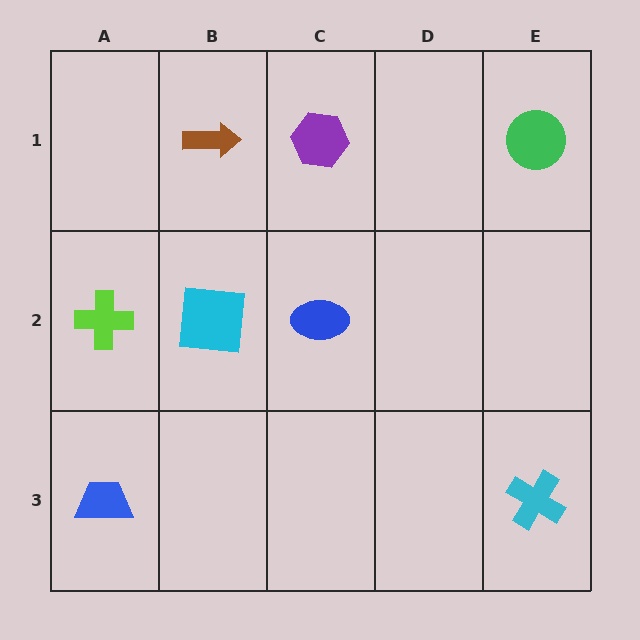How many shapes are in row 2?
3 shapes.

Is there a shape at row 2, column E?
No, that cell is empty.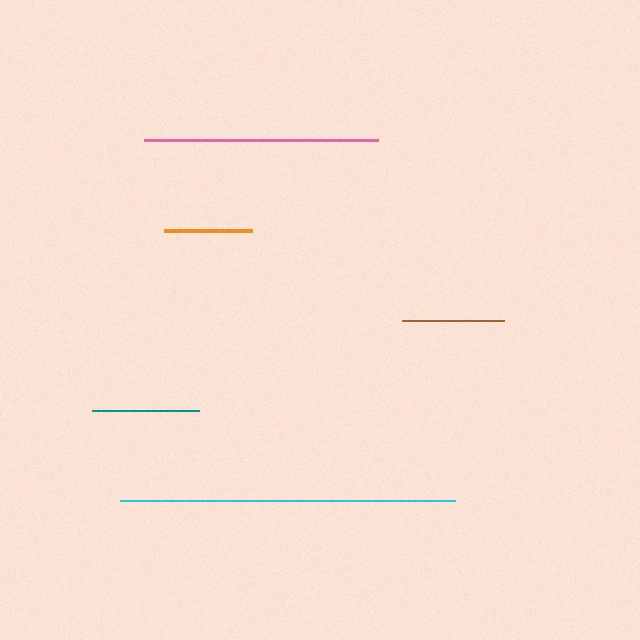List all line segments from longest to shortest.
From longest to shortest: cyan, pink, teal, brown, orange.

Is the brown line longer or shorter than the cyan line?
The cyan line is longer than the brown line.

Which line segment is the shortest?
The orange line is the shortest at approximately 88 pixels.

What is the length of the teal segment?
The teal segment is approximately 107 pixels long.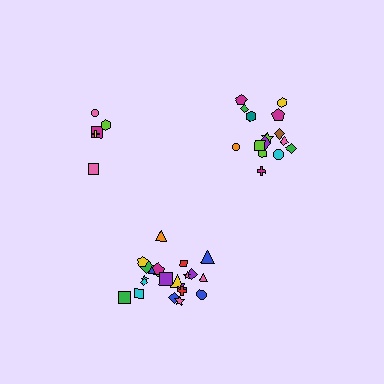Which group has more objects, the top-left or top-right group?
The top-right group.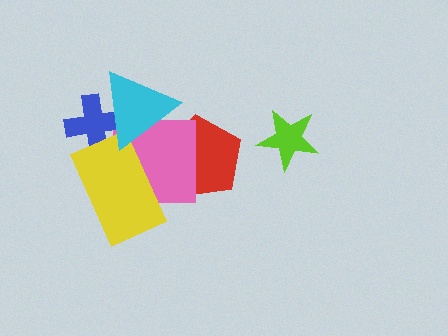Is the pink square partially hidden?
Yes, it is partially covered by another shape.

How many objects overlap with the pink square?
3 objects overlap with the pink square.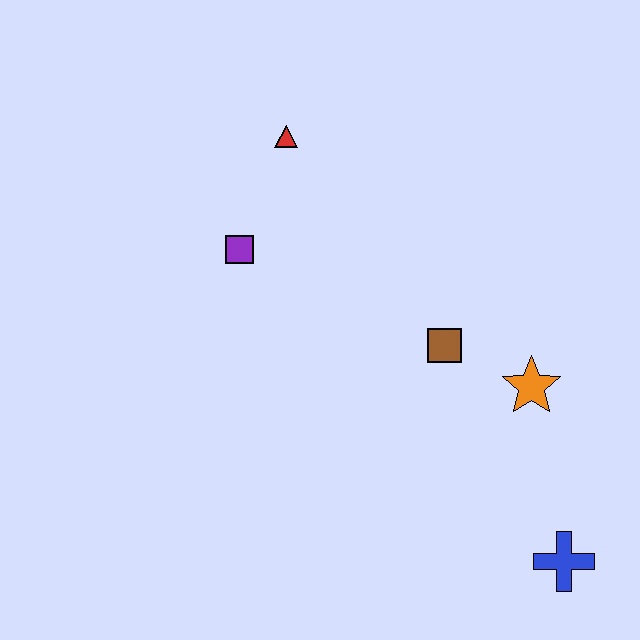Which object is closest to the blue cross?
The orange star is closest to the blue cross.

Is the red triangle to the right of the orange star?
No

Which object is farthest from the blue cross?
The red triangle is farthest from the blue cross.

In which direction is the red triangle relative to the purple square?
The red triangle is above the purple square.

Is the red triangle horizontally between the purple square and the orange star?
Yes